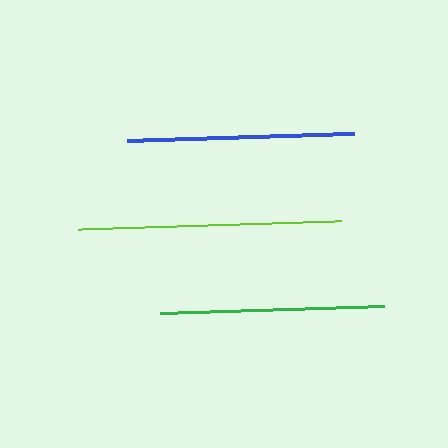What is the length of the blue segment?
The blue segment is approximately 227 pixels long.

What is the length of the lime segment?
The lime segment is approximately 263 pixels long.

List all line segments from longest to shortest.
From longest to shortest: lime, blue, green.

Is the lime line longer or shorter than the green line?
The lime line is longer than the green line.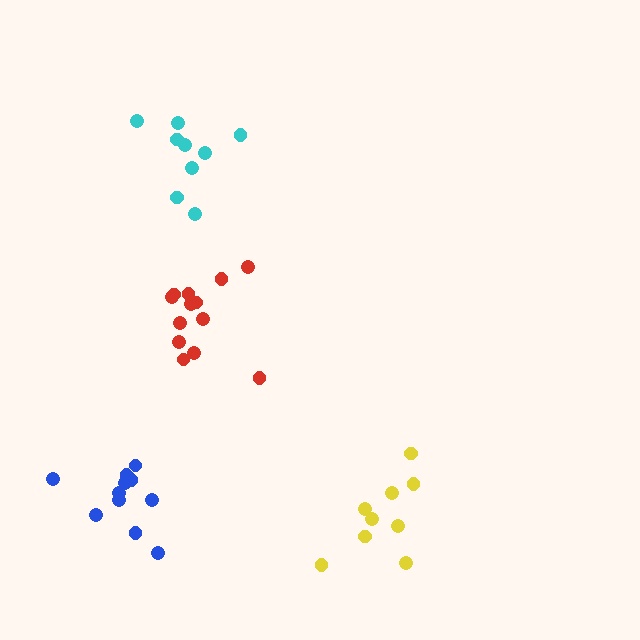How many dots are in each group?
Group 1: 13 dots, Group 2: 11 dots, Group 3: 9 dots, Group 4: 9 dots (42 total).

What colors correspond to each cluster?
The clusters are colored: red, blue, yellow, cyan.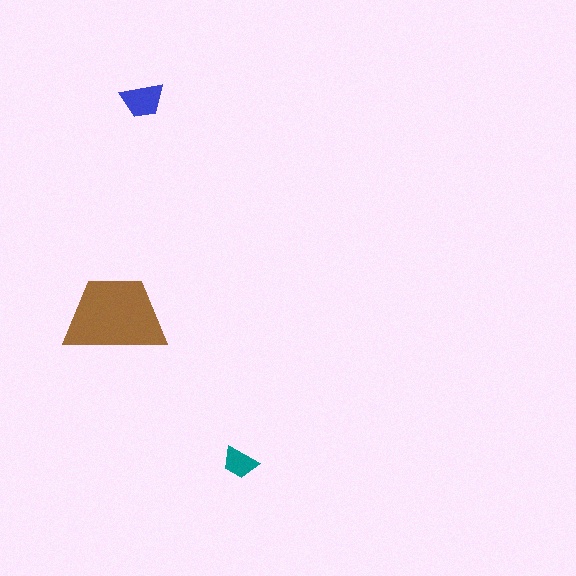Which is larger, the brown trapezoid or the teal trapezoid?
The brown one.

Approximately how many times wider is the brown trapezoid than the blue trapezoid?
About 2.5 times wider.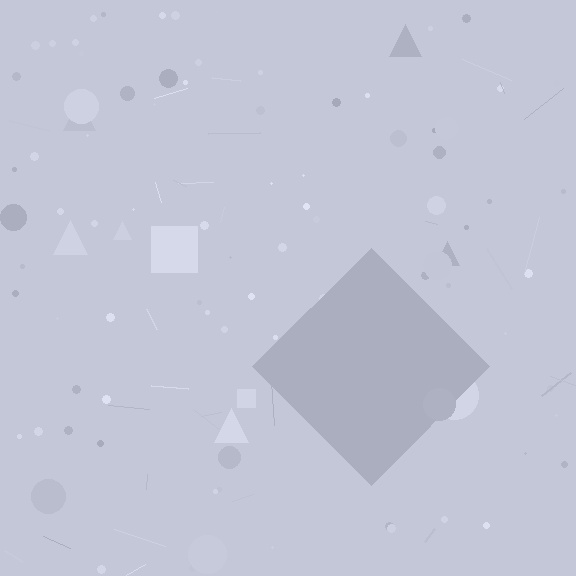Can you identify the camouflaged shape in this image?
The camouflaged shape is a diamond.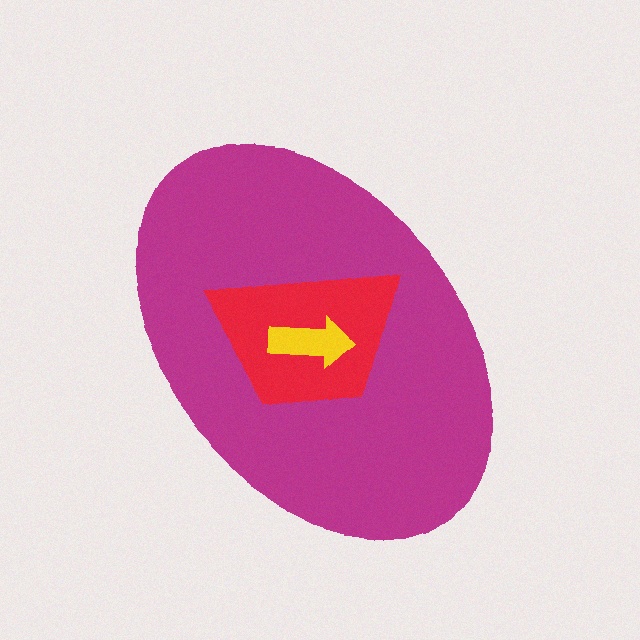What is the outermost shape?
The magenta ellipse.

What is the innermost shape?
The yellow arrow.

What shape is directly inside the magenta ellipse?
The red trapezoid.